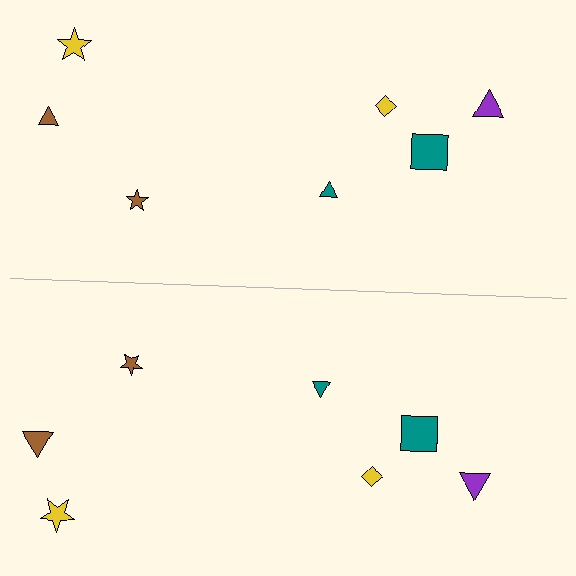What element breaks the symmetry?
The brown triangle on the bottom side has a different size than its mirror counterpart.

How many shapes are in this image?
There are 14 shapes in this image.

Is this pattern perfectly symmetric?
No, the pattern is not perfectly symmetric. The brown triangle on the bottom side has a different size than its mirror counterpart.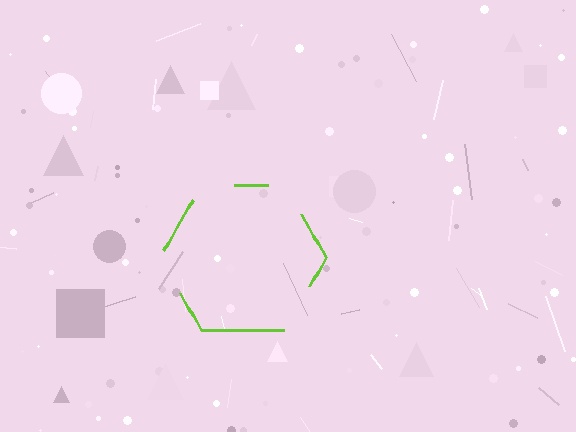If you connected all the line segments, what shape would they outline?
They would outline a hexagon.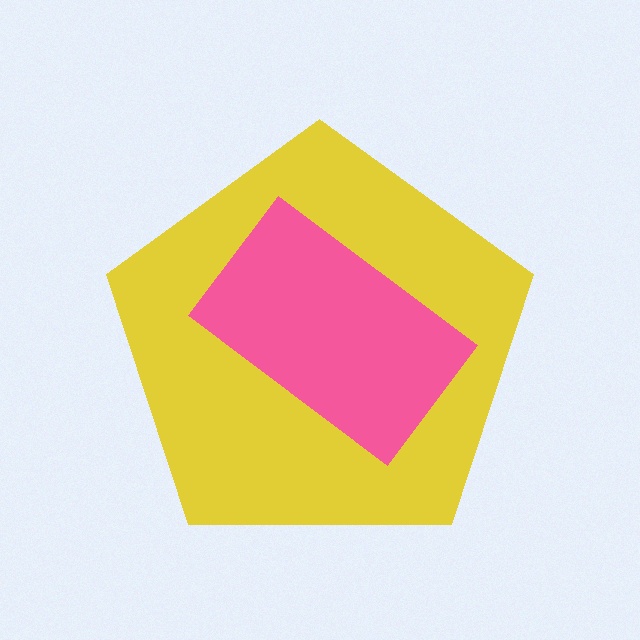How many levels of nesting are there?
2.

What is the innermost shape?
The pink rectangle.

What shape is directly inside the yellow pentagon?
The pink rectangle.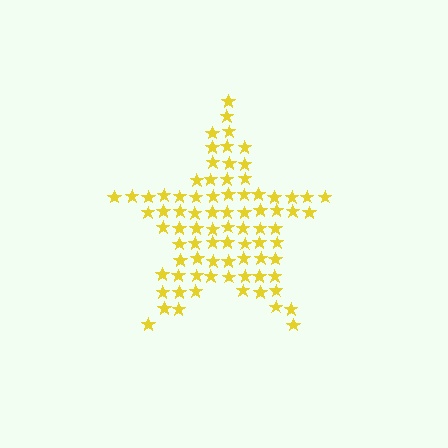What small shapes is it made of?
It is made of small stars.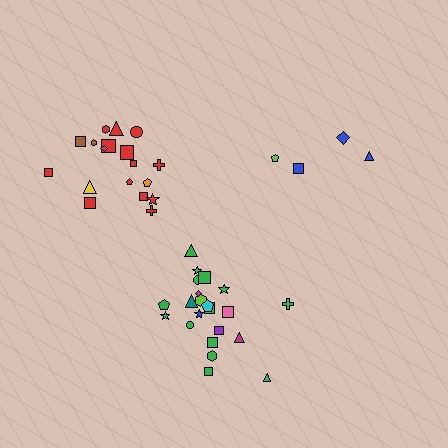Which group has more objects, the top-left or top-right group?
The top-left group.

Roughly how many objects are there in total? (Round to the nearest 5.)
Roughly 45 objects in total.